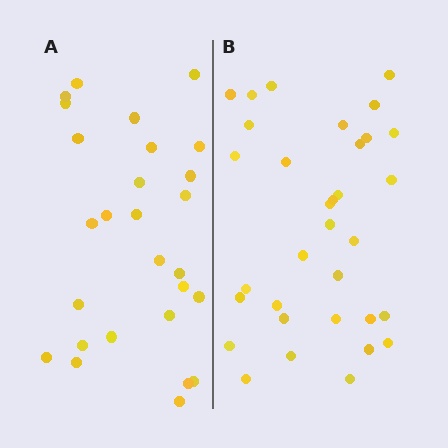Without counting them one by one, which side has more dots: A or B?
Region B (the right region) has more dots.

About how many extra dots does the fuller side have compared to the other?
Region B has about 6 more dots than region A.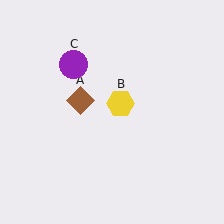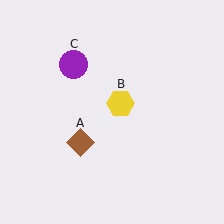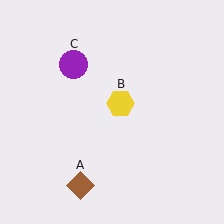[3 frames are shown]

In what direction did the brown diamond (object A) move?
The brown diamond (object A) moved down.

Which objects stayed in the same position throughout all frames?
Yellow hexagon (object B) and purple circle (object C) remained stationary.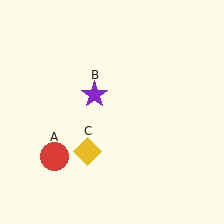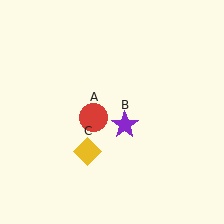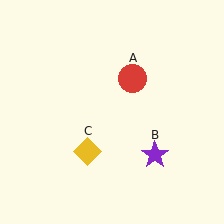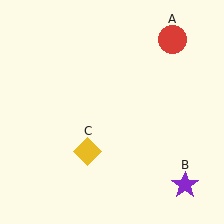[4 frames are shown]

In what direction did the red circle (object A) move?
The red circle (object A) moved up and to the right.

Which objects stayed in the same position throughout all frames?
Yellow diamond (object C) remained stationary.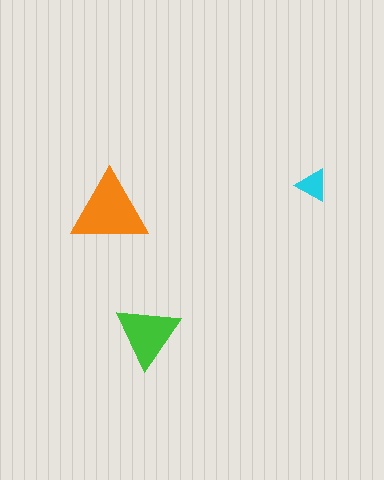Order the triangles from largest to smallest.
the orange one, the green one, the cyan one.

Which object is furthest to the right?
The cyan triangle is rightmost.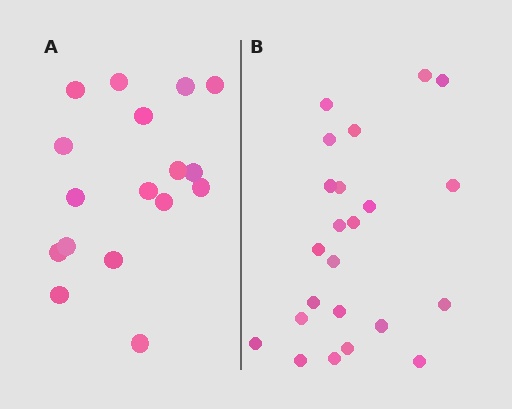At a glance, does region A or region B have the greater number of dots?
Region B (the right region) has more dots.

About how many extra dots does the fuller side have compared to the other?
Region B has about 6 more dots than region A.